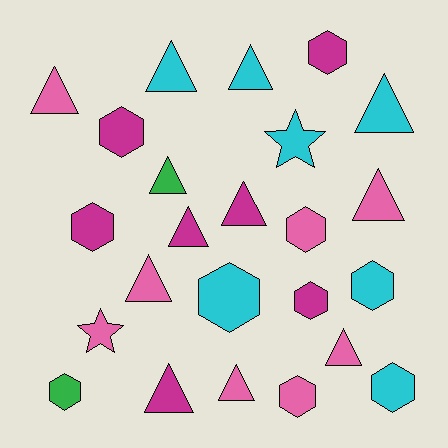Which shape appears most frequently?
Triangle, with 12 objects.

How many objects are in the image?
There are 24 objects.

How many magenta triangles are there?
There are 3 magenta triangles.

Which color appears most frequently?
Pink, with 8 objects.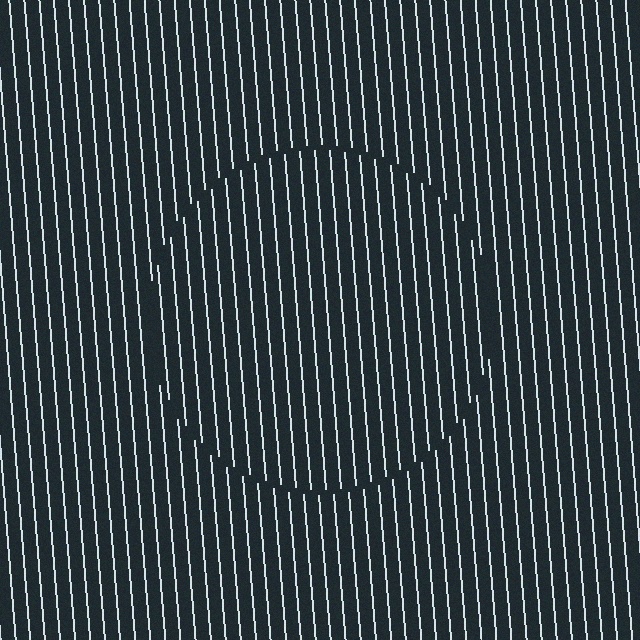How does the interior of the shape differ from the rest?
The interior of the shape contains the same grating, shifted by half a period — the contour is defined by the phase discontinuity where line-ends from the inner and outer gratings abut.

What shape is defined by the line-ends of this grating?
An illusory circle. The interior of the shape contains the same grating, shifted by half a period — the contour is defined by the phase discontinuity where line-ends from the inner and outer gratings abut.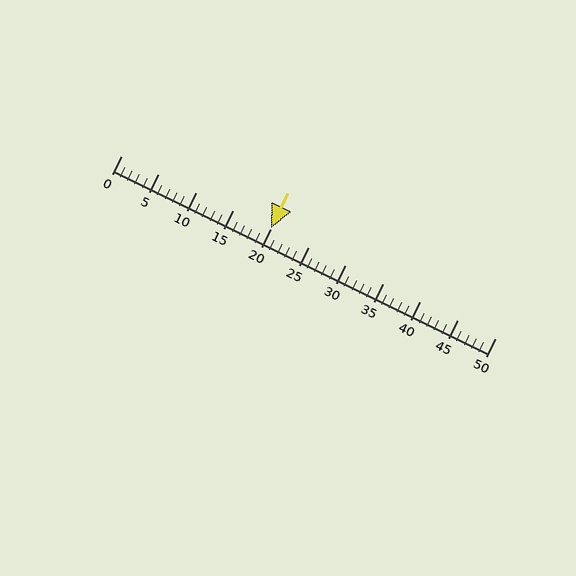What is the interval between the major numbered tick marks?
The major tick marks are spaced 5 units apart.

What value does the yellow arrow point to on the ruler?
The yellow arrow points to approximately 20.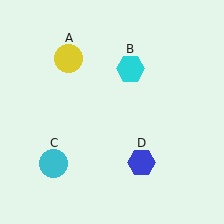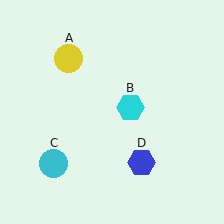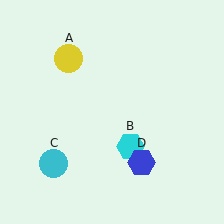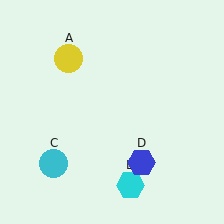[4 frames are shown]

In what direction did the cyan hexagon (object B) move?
The cyan hexagon (object B) moved down.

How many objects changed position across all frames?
1 object changed position: cyan hexagon (object B).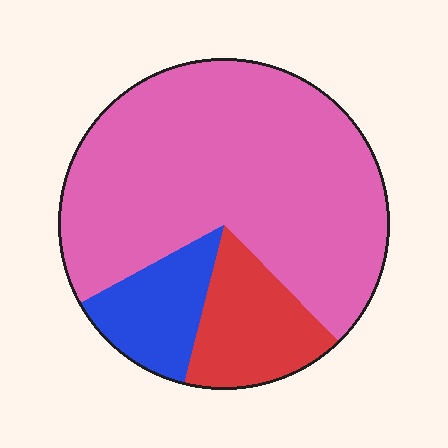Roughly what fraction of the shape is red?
Red covers 16% of the shape.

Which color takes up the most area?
Pink, at roughly 70%.